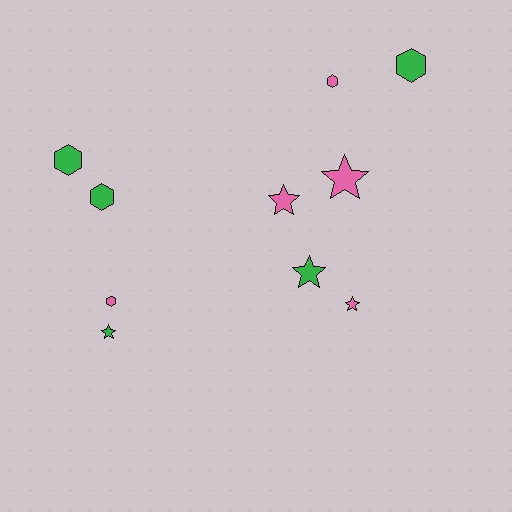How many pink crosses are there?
There are no pink crosses.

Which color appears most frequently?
Pink, with 5 objects.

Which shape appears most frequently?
Star, with 5 objects.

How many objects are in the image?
There are 10 objects.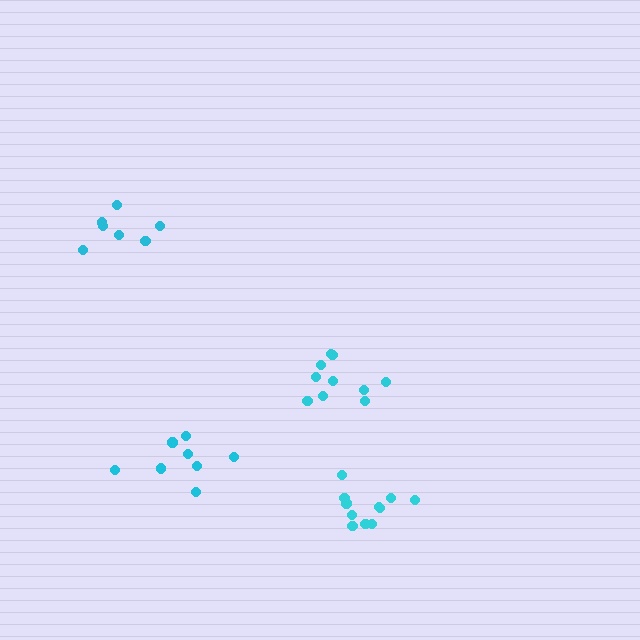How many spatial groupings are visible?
There are 4 spatial groupings.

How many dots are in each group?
Group 1: 7 dots, Group 2: 10 dots, Group 3: 11 dots, Group 4: 8 dots (36 total).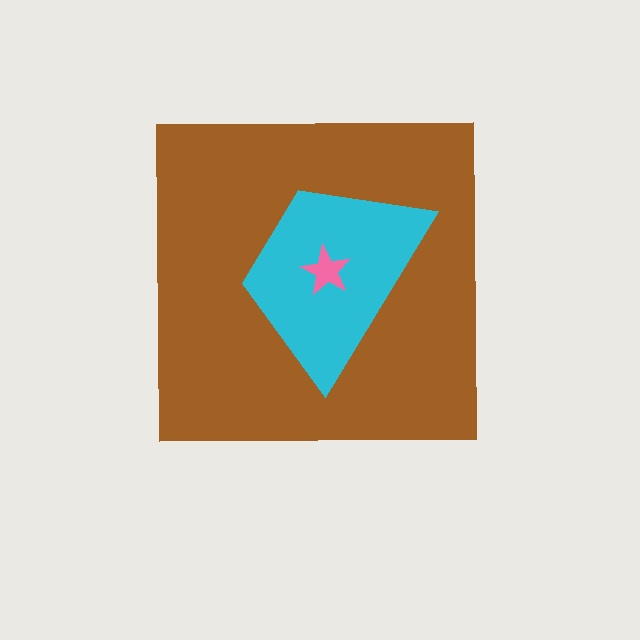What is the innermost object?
The pink star.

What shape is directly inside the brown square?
The cyan trapezoid.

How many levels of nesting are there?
3.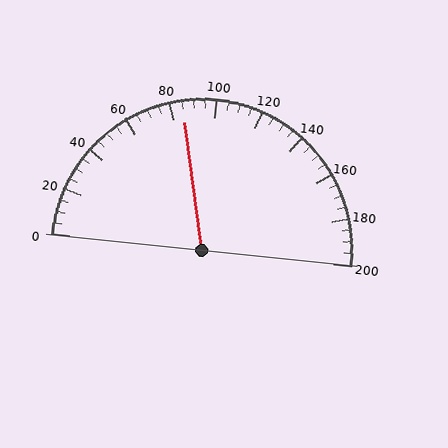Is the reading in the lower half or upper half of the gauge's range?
The reading is in the lower half of the range (0 to 200).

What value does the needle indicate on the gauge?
The needle indicates approximately 85.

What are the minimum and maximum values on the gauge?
The gauge ranges from 0 to 200.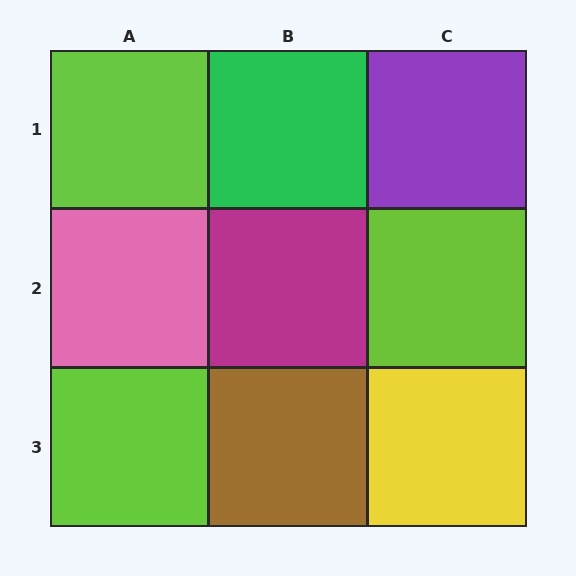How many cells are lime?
3 cells are lime.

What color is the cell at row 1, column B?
Green.